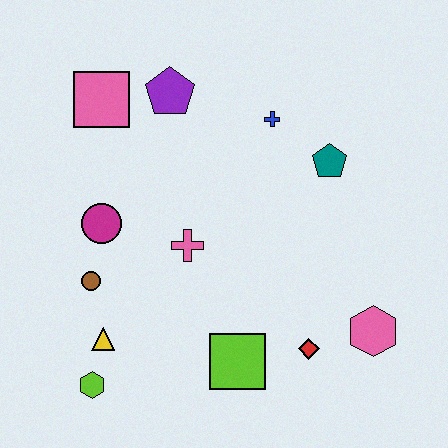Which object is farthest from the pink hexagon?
The pink square is farthest from the pink hexagon.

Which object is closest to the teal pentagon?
The blue cross is closest to the teal pentagon.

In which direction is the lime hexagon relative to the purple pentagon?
The lime hexagon is below the purple pentagon.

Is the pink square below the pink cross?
No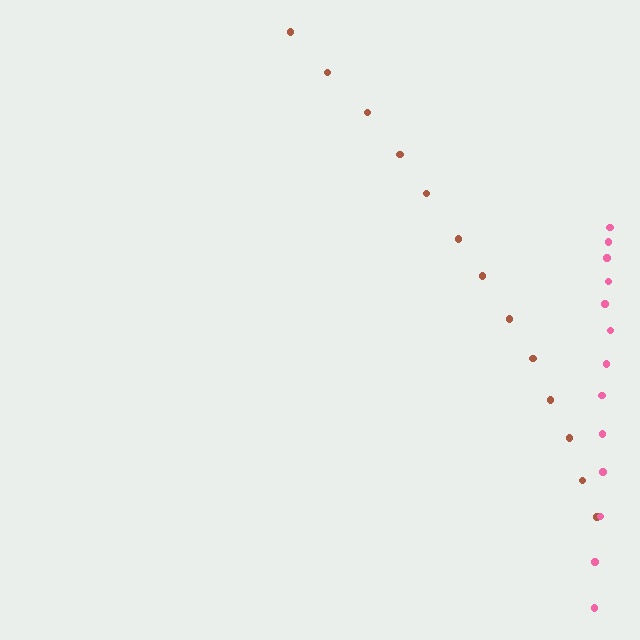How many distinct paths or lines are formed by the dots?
There are 2 distinct paths.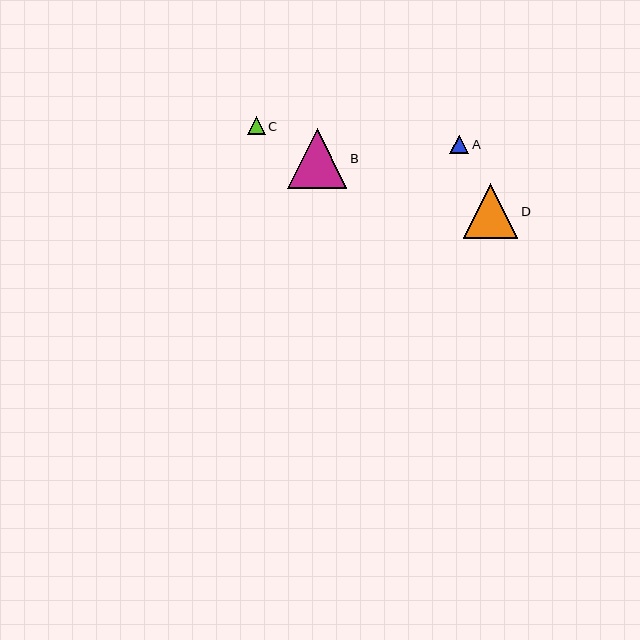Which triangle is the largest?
Triangle B is the largest with a size of approximately 60 pixels.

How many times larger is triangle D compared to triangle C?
Triangle D is approximately 3.1 times the size of triangle C.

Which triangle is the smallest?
Triangle C is the smallest with a size of approximately 18 pixels.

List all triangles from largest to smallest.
From largest to smallest: B, D, A, C.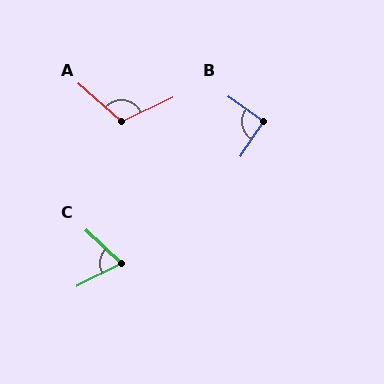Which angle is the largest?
A, at approximately 113 degrees.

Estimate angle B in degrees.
Approximately 92 degrees.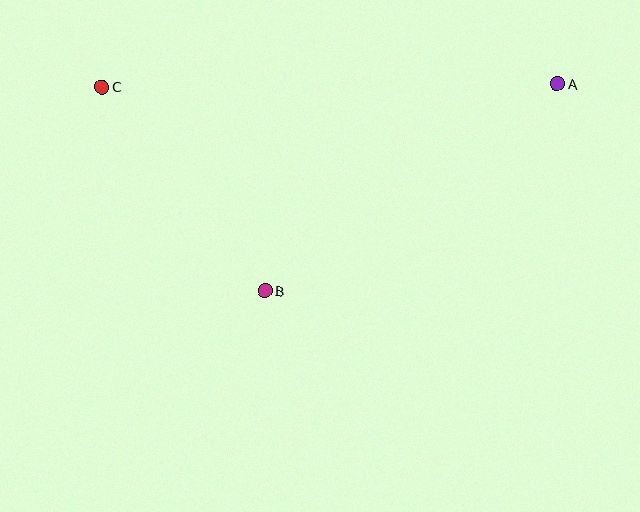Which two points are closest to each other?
Points B and C are closest to each other.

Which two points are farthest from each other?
Points A and C are farthest from each other.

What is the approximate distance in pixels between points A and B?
The distance between A and B is approximately 359 pixels.